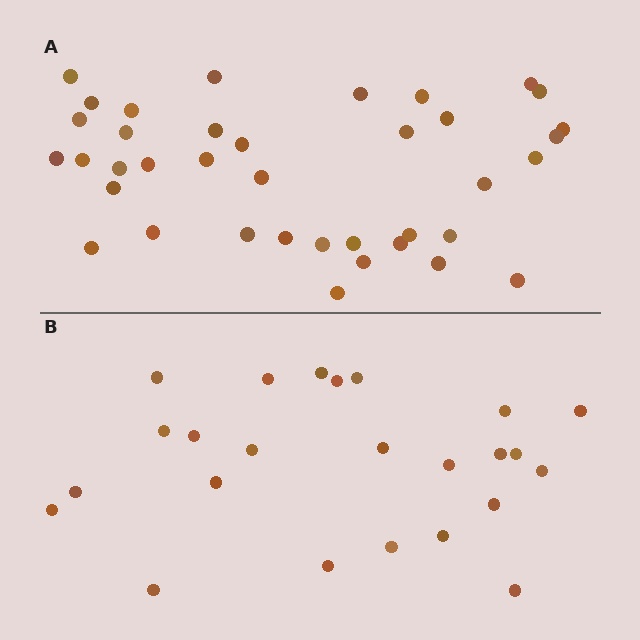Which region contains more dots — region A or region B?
Region A (the top region) has more dots.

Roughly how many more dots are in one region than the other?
Region A has approximately 15 more dots than region B.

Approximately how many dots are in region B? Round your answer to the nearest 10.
About 20 dots. (The exact count is 24, which rounds to 20.)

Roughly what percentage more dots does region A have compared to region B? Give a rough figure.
About 60% more.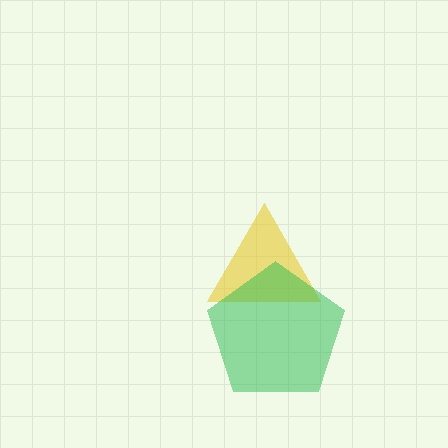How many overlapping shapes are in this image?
There are 2 overlapping shapes in the image.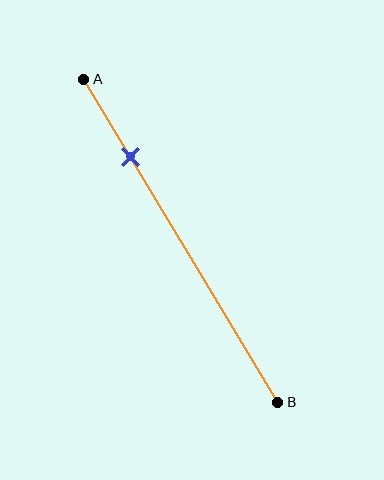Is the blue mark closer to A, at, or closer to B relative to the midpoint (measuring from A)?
The blue mark is closer to point A than the midpoint of segment AB.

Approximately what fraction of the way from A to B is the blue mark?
The blue mark is approximately 25% of the way from A to B.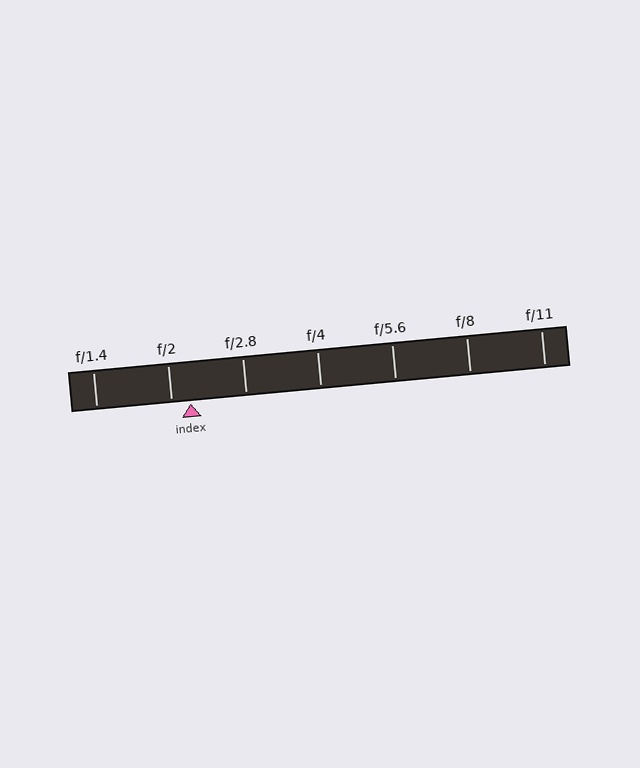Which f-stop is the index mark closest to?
The index mark is closest to f/2.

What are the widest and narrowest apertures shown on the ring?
The widest aperture shown is f/1.4 and the narrowest is f/11.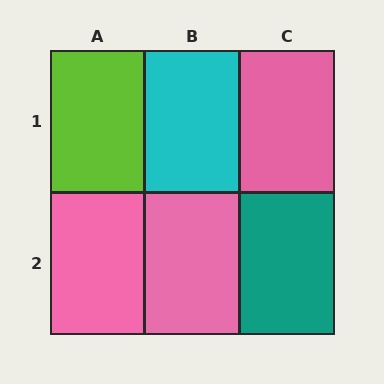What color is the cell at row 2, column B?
Pink.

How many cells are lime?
1 cell is lime.